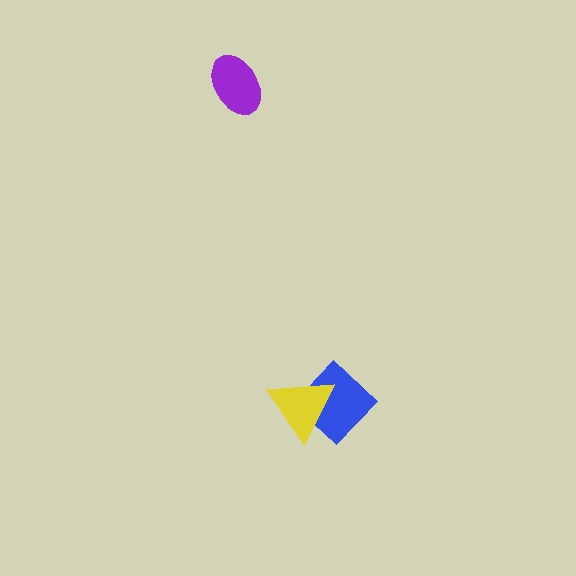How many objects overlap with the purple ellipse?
0 objects overlap with the purple ellipse.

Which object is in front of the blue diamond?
The yellow triangle is in front of the blue diamond.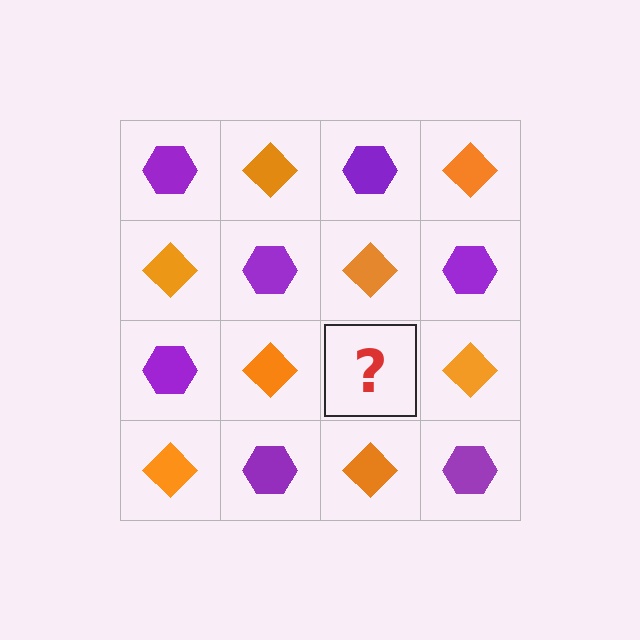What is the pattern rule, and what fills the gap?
The rule is that it alternates purple hexagon and orange diamond in a checkerboard pattern. The gap should be filled with a purple hexagon.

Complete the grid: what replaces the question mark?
The question mark should be replaced with a purple hexagon.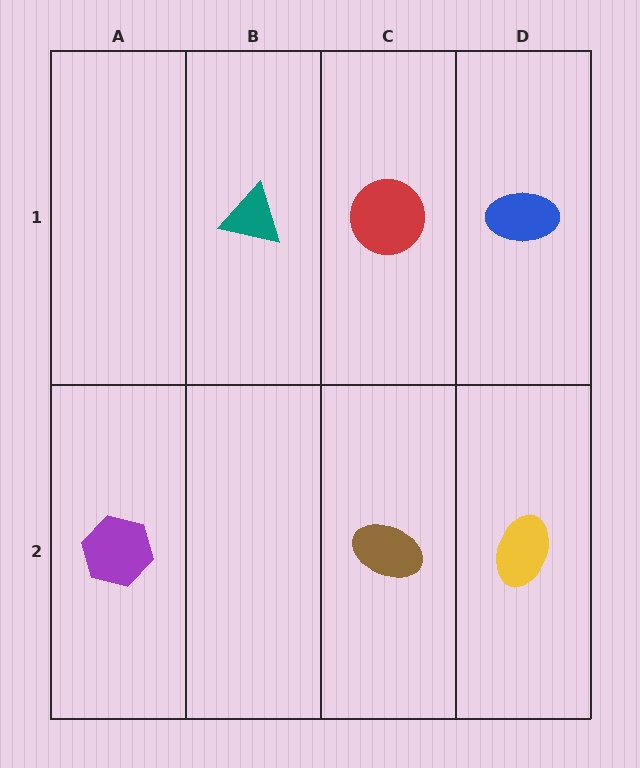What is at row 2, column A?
A purple hexagon.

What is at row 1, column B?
A teal triangle.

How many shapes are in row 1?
3 shapes.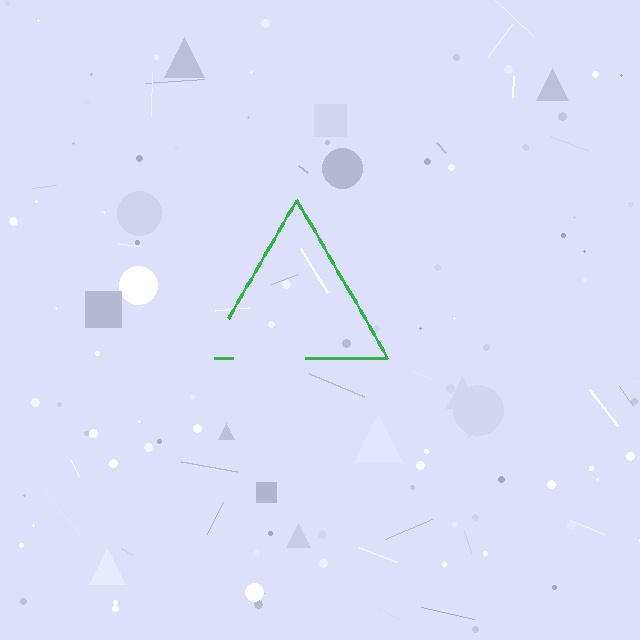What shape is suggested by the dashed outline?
The dashed outline suggests a triangle.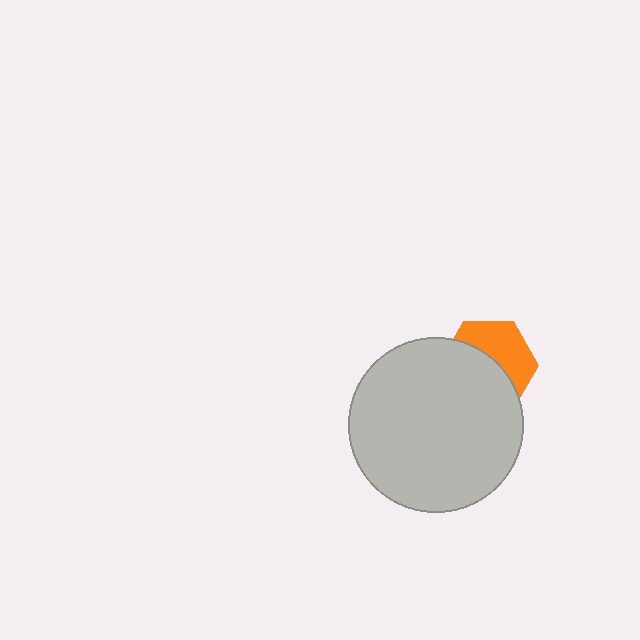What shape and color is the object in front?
The object in front is a light gray circle.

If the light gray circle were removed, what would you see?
You would see the complete orange hexagon.